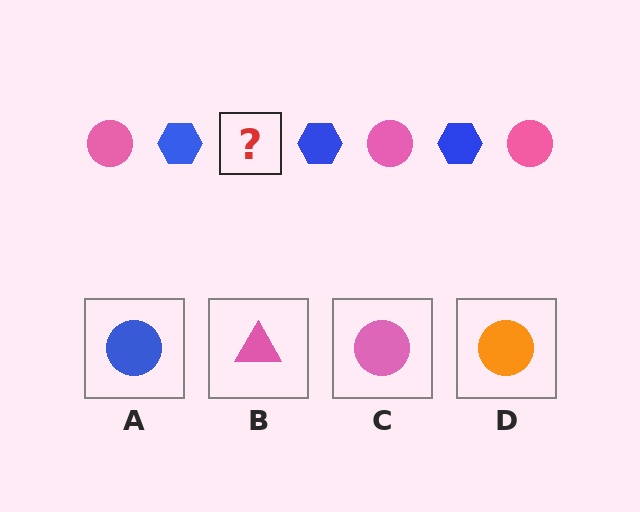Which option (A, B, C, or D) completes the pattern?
C.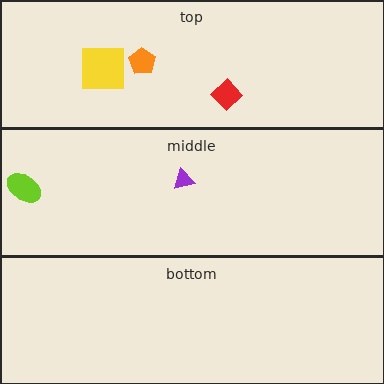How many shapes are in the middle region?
2.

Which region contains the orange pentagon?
The top region.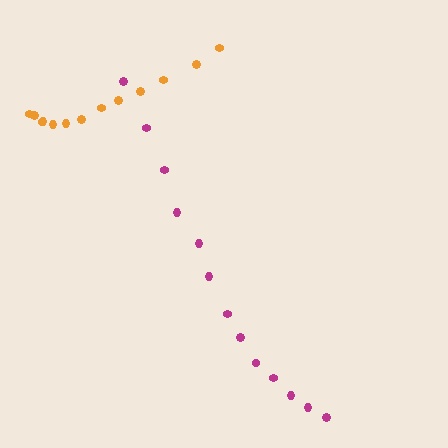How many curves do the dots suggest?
There are 2 distinct paths.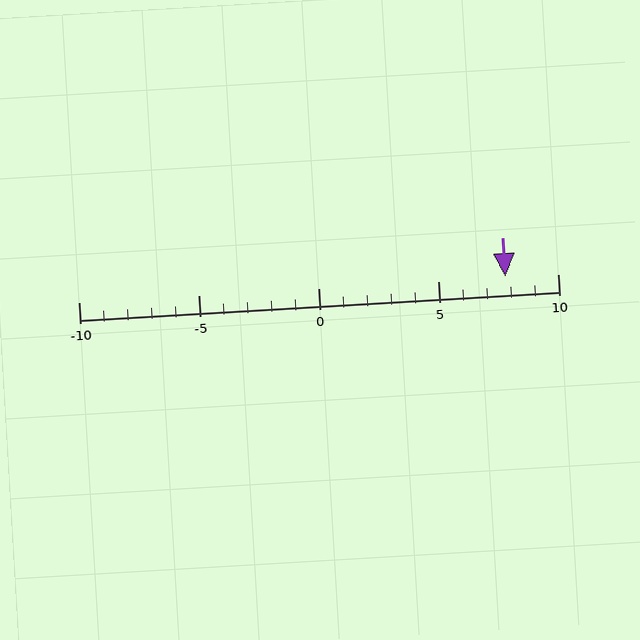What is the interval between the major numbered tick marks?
The major tick marks are spaced 5 units apart.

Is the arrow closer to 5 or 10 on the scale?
The arrow is closer to 10.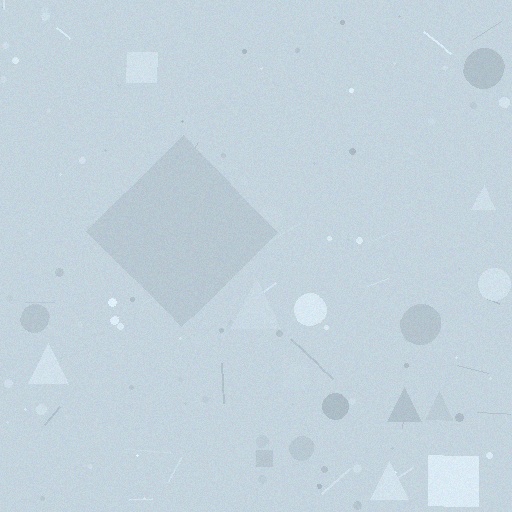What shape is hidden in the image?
A diamond is hidden in the image.